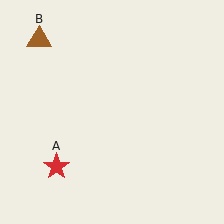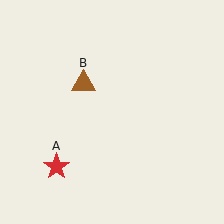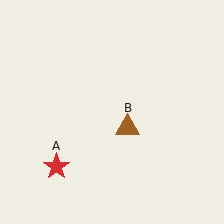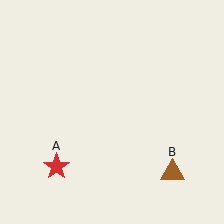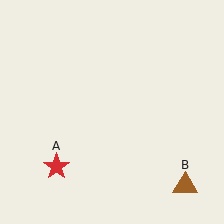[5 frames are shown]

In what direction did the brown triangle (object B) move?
The brown triangle (object B) moved down and to the right.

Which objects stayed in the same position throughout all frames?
Red star (object A) remained stationary.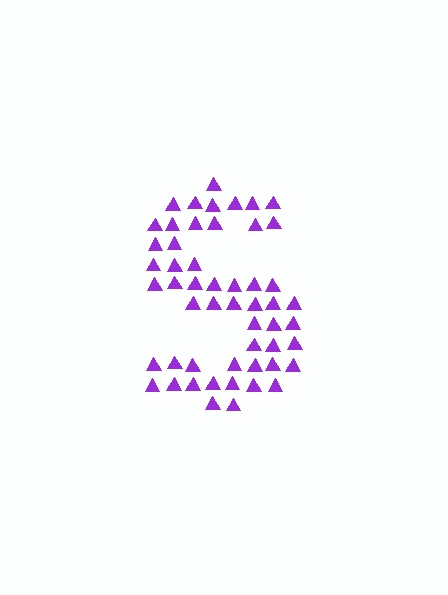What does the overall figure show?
The overall figure shows the letter S.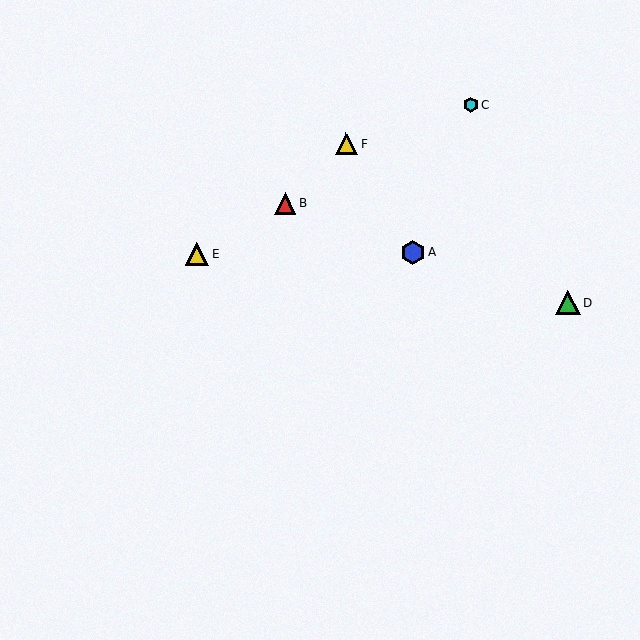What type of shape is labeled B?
Shape B is a red triangle.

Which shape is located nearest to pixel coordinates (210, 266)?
The yellow triangle (labeled E) at (197, 254) is nearest to that location.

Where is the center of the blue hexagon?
The center of the blue hexagon is at (413, 252).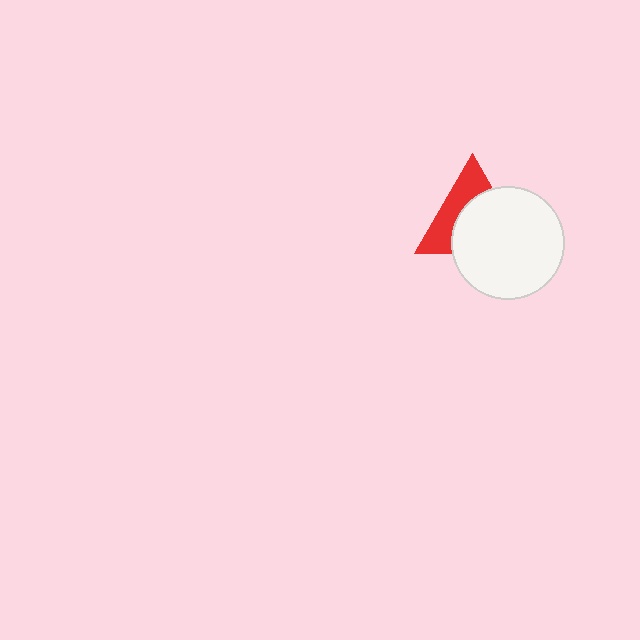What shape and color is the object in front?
The object in front is a white circle.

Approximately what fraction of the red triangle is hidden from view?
Roughly 57% of the red triangle is hidden behind the white circle.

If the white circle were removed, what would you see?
You would see the complete red triangle.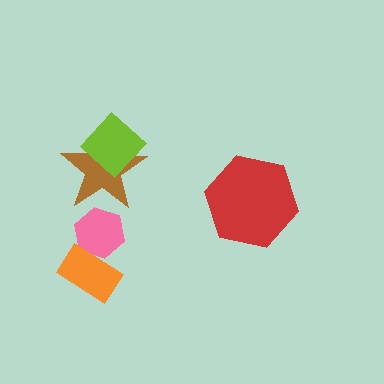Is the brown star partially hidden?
Yes, it is partially covered by another shape.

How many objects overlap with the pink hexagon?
2 objects overlap with the pink hexagon.